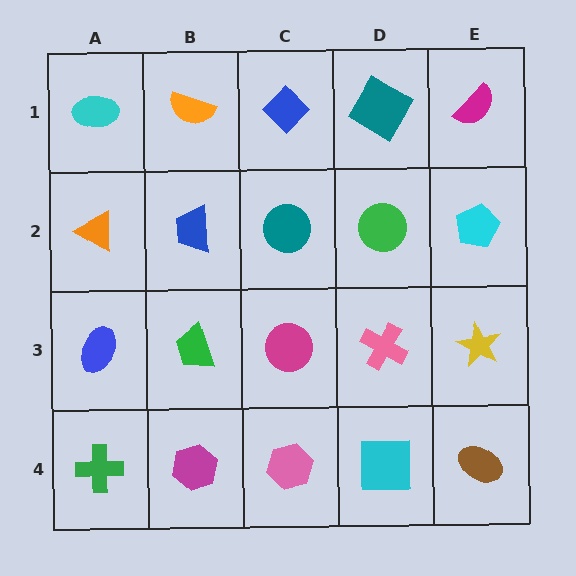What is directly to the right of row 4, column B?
A pink hexagon.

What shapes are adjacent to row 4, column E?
A yellow star (row 3, column E), a cyan square (row 4, column D).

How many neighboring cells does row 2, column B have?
4.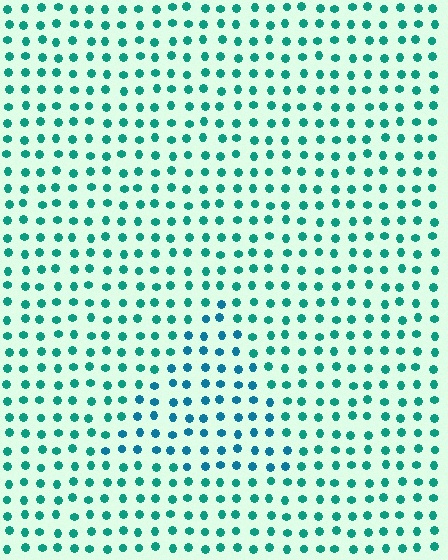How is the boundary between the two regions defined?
The boundary is defined purely by a slight shift in hue (about 27 degrees). Spacing, size, and orientation are identical on both sides.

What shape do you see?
I see a triangle.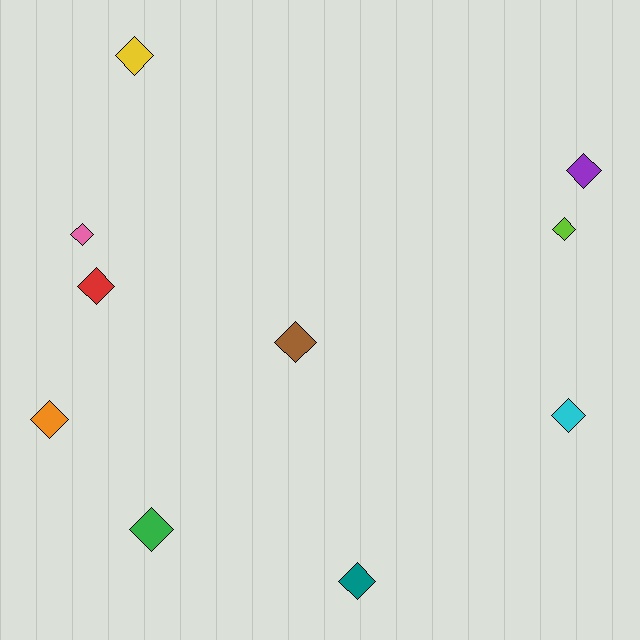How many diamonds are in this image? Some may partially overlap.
There are 10 diamonds.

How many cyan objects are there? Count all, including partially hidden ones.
There is 1 cyan object.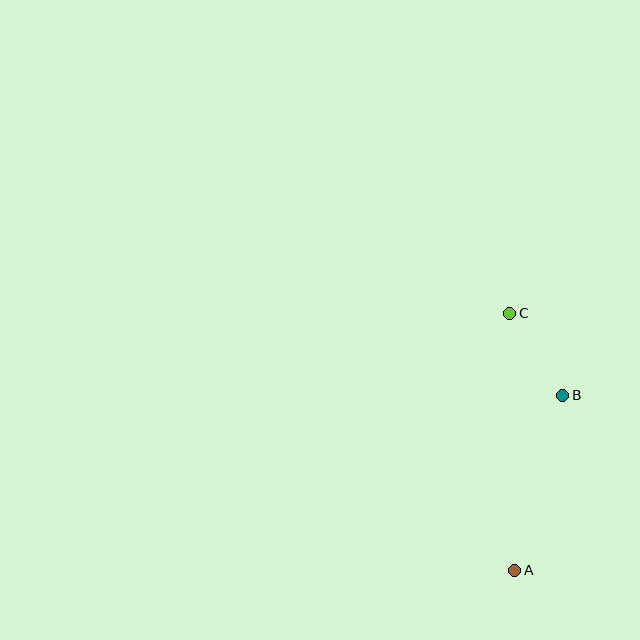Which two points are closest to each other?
Points B and C are closest to each other.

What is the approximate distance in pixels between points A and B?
The distance between A and B is approximately 181 pixels.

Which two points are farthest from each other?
Points A and C are farthest from each other.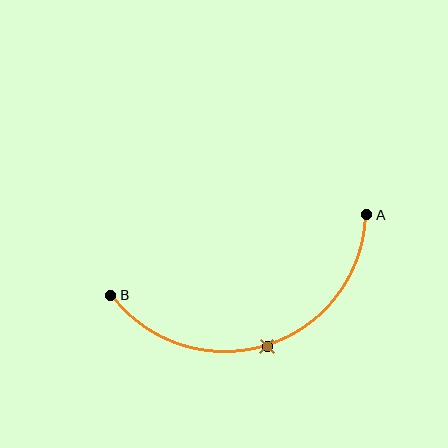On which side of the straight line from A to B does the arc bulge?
The arc bulges below the straight line connecting A and B.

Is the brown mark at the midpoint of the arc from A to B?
Yes. The brown mark lies on the arc at equal arc-length from both A and B — it is the arc midpoint.